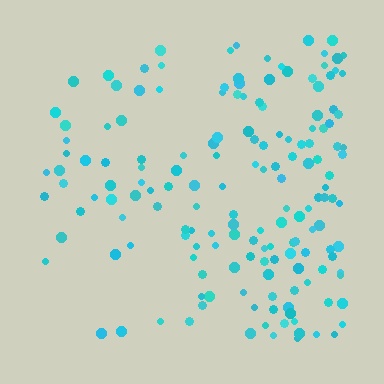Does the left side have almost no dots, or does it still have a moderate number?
Still a moderate number, just noticeably fewer than the right.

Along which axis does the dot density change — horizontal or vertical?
Horizontal.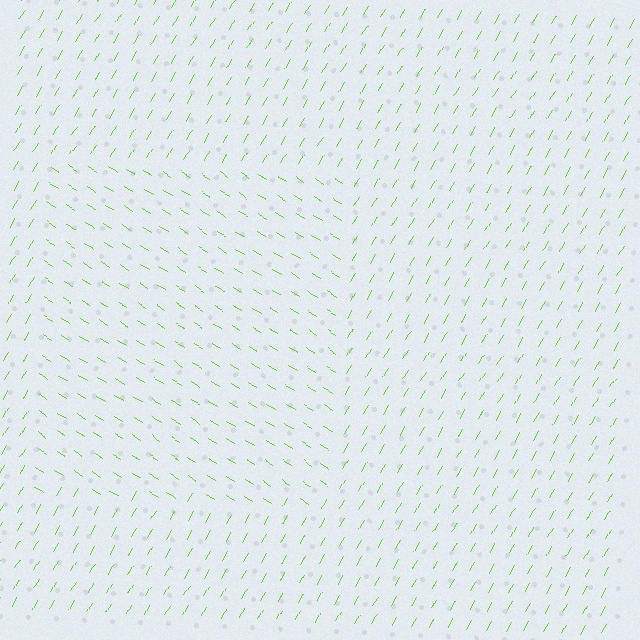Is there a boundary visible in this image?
Yes, there is a texture boundary formed by a change in line orientation.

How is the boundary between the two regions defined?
The boundary is defined purely by a change in line orientation (approximately 88 degrees difference). All lines are the same color and thickness.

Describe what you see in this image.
The image is filled with small lime line segments. A rectangle region in the image has lines oriented differently from the surrounding lines, creating a visible texture boundary.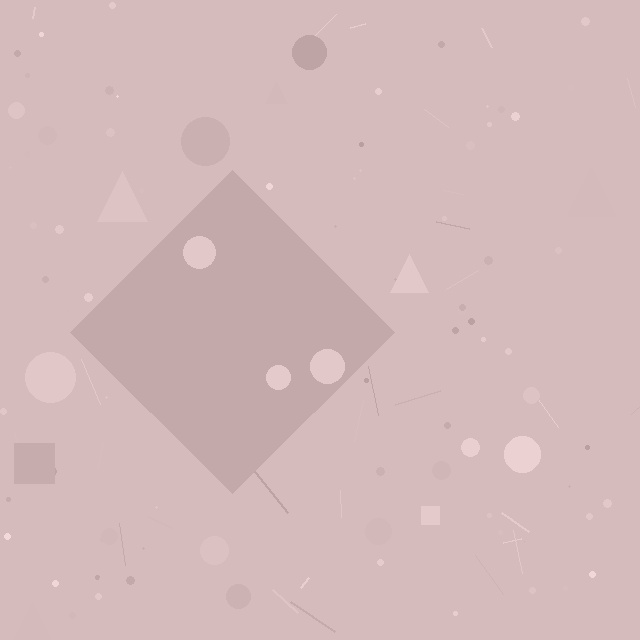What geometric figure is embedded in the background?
A diamond is embedded in the background.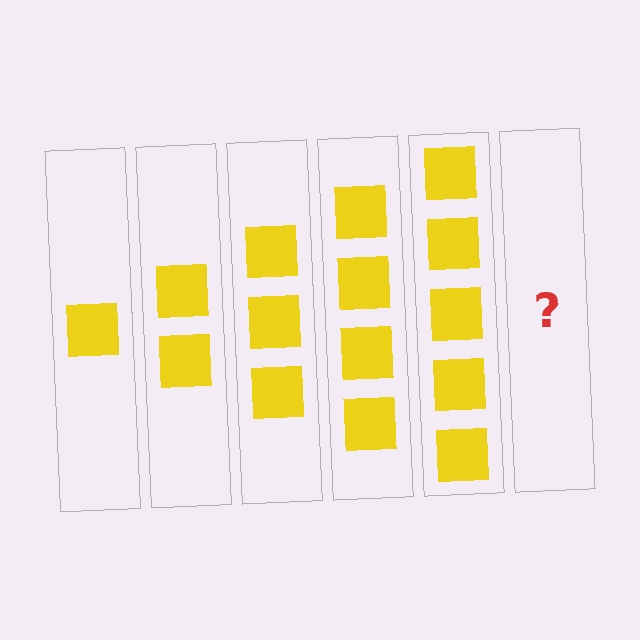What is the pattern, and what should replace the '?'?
The pattern is that each step adds one more square. The '?' should be 6 squares.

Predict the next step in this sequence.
The next step is 6 squares.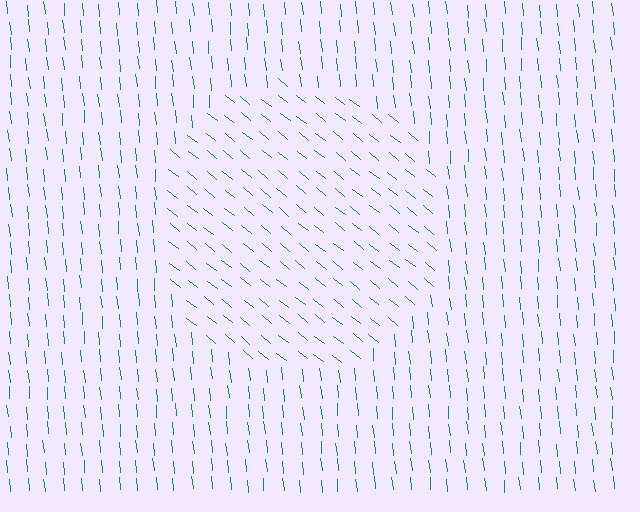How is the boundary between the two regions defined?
The boundary is defined purely by a change in line orientation (approximately 45 degrees difference). All lines are the same color and thickness.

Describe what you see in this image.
The image is filled with small teal line segments. A circle region in the image has lines oriented differently from the surrounding lines, creating a visible texture boundary.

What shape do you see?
I see a circle.